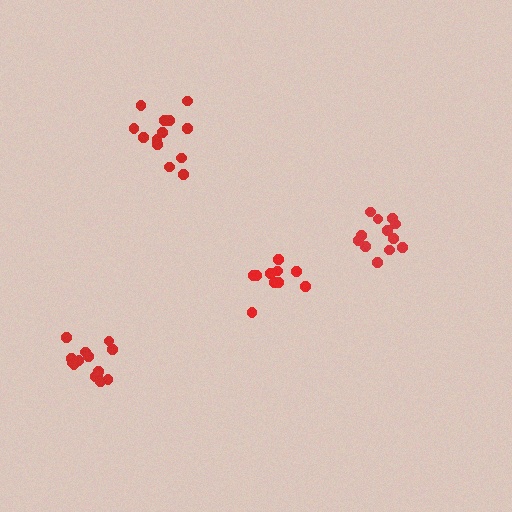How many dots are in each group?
Group 1: 12 dots, Group 2: 10 dots, Group 3: 14 dots, Group 4: 15 dots (51 total).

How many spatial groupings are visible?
There are 4 spatial groupings.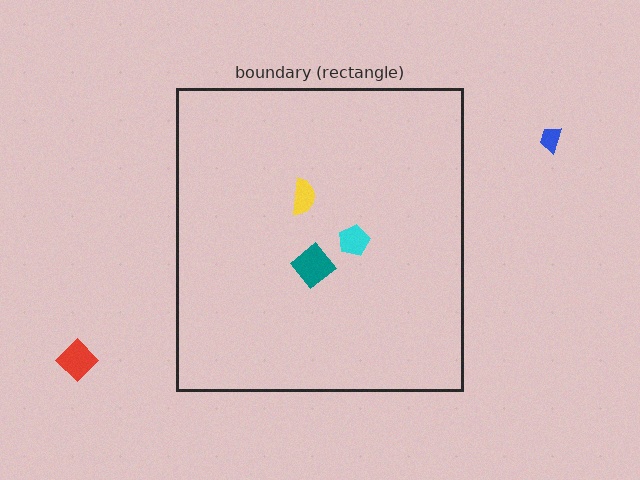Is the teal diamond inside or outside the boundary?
Inside.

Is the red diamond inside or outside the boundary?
Outside.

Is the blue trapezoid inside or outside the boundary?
Outside.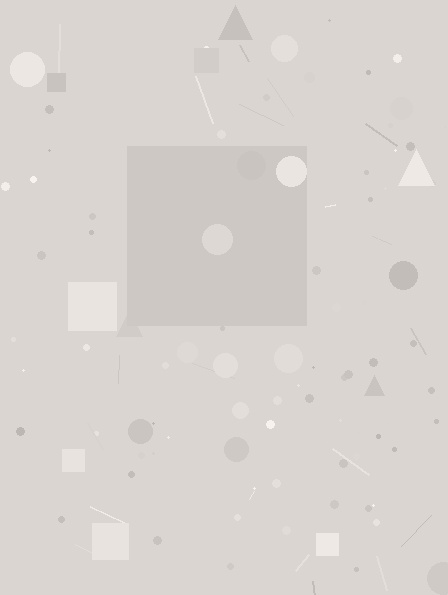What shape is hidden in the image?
A square is hidden in the image.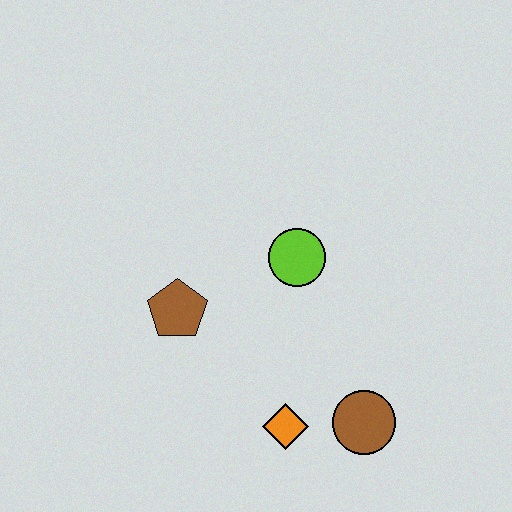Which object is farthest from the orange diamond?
The lime circle is farthest from the orange diamond.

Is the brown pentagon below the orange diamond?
No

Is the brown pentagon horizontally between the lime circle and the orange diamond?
No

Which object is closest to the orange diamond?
The brown circle is closest to the orange diamond.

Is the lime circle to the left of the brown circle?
Yes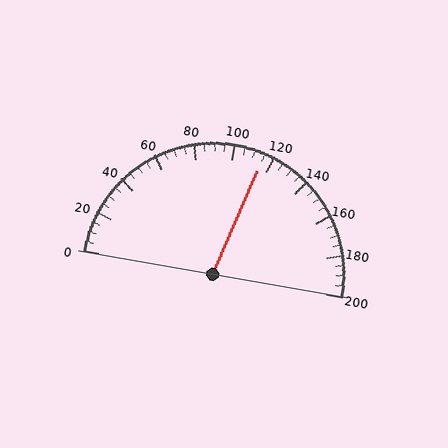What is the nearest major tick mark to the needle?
The nearest major tick mark is 120.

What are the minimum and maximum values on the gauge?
The gauge ranges from 0 to 200.